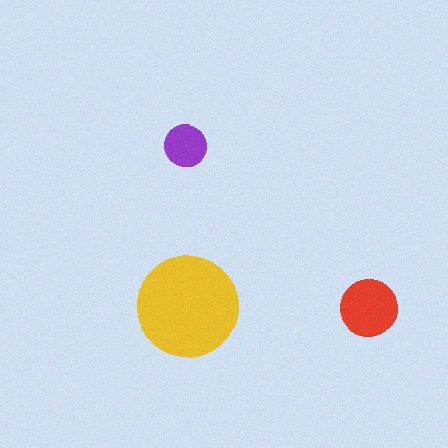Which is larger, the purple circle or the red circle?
The red one.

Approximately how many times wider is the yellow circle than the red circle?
About 2 times wider.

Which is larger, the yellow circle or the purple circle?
The yellow one.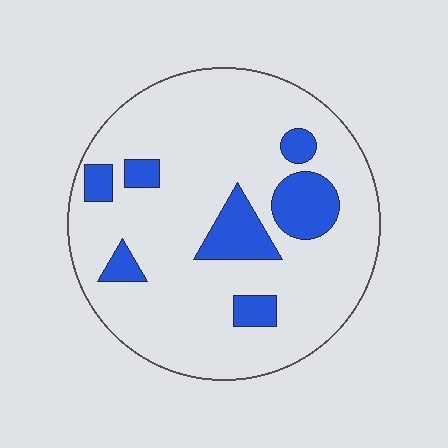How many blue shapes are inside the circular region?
7.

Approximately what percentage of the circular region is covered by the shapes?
Approximately 15%.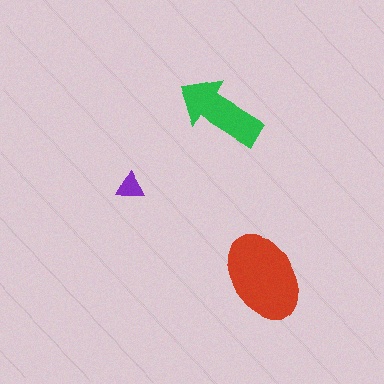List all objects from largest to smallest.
The red ellipse, the green arrow, the purple triangle.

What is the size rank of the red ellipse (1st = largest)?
1st.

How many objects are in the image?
There are 3 objects in the image.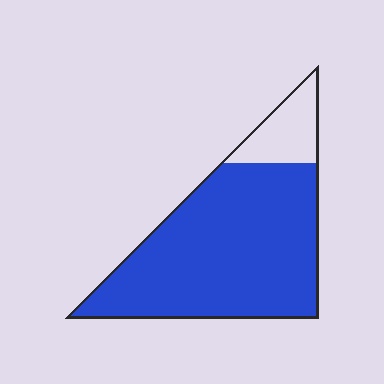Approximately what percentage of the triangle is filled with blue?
Approximately 85%.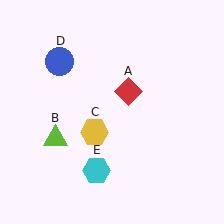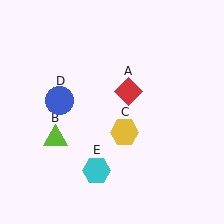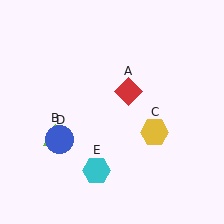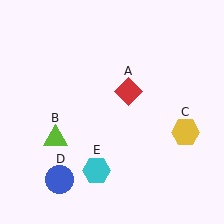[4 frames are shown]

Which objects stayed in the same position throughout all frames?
Red diamond (object A) and lime triangle (object B) and cyan hexagon (object E) remained stationary.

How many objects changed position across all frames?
2 objects changed position: yellow hexagon (object C), blue circle (object D).